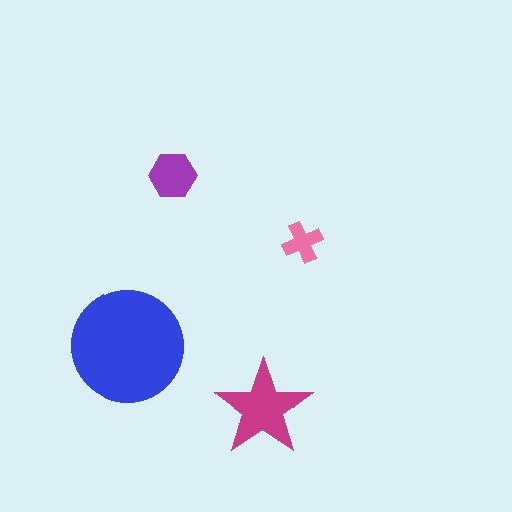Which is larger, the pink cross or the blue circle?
The blue circle.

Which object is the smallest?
The pink cross.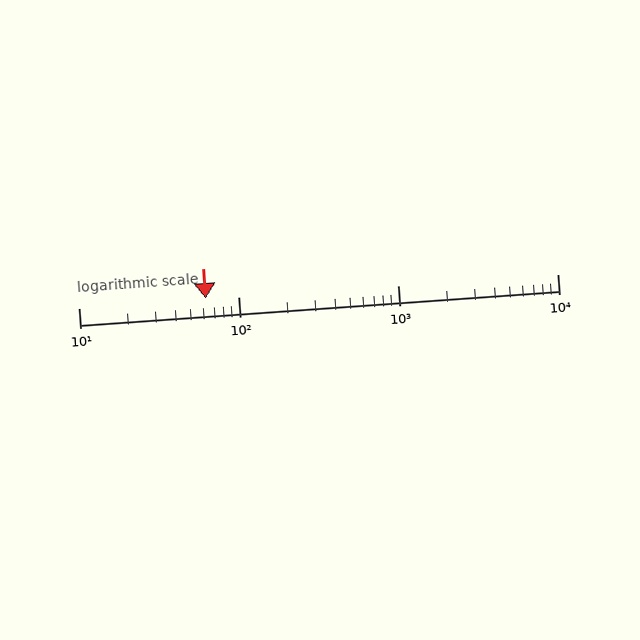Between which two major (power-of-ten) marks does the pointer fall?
The pointer is between 10 and 100.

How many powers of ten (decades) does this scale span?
The scale spans 3 decades, from 10 to 10000.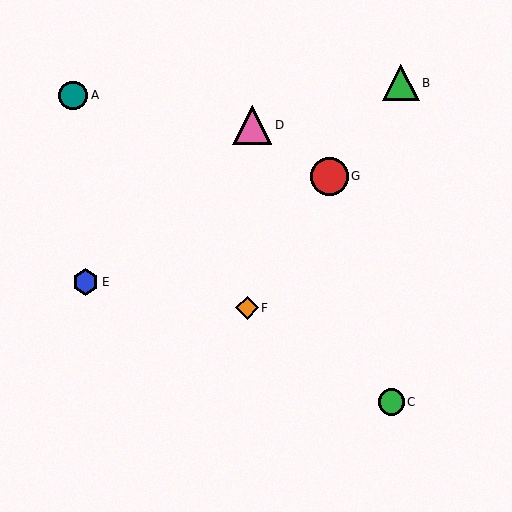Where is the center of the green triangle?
The center of the green triangle is at (401, 83).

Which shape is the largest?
The pink triangle (labeled D) is the largest.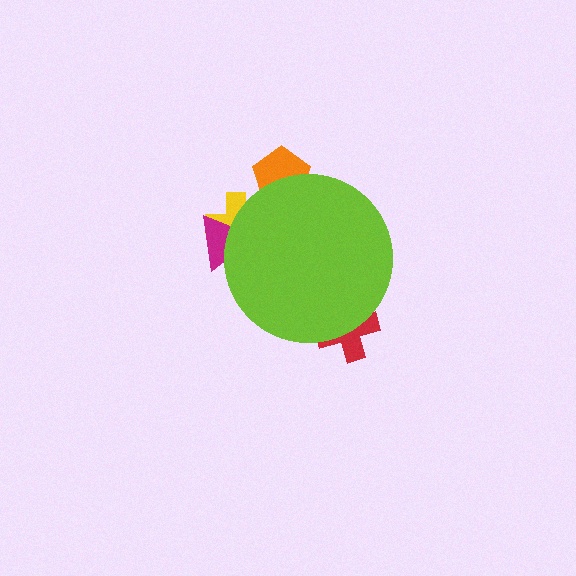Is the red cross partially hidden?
Yes, the red cross is partially hidden behind the lime circle.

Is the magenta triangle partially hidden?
Yes, the magenta triangle is partially hidden behind the lime circle.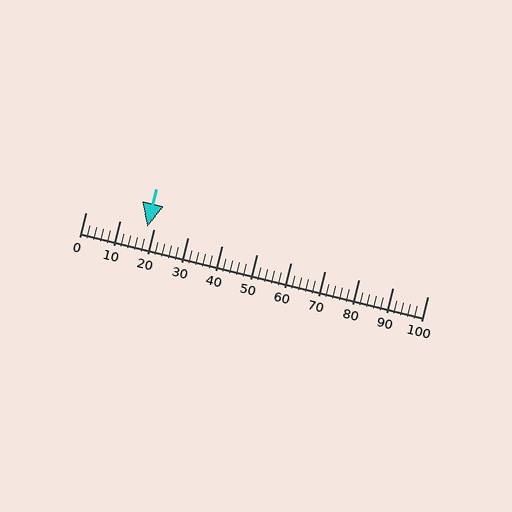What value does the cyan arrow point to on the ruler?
The cyan arrow points to approximately 18.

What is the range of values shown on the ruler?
The ruler shows values from 0 to 100.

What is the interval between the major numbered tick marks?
The major tick marks are spaced 10 units apart.